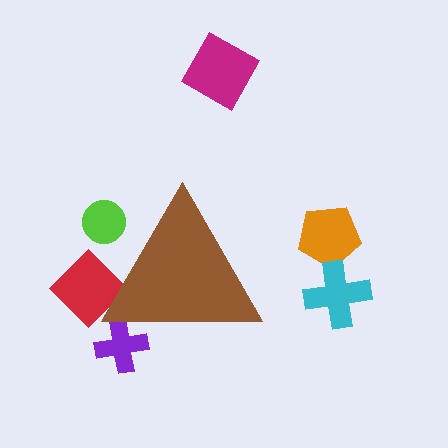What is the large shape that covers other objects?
A brown triangle.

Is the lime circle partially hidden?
Yes, the lime circle is partially hidden behind the brown triangle.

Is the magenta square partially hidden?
No, the magenta square is fully visible.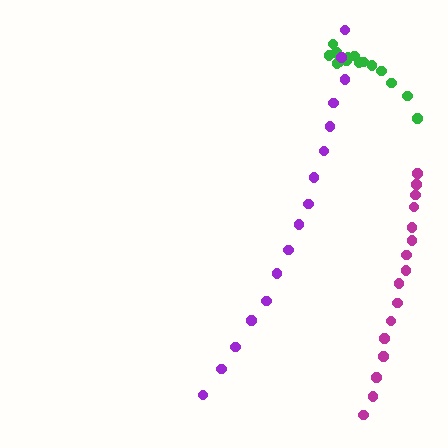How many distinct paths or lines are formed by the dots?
There are 3 distinct paths.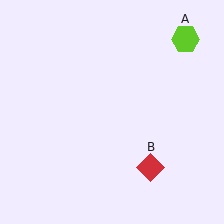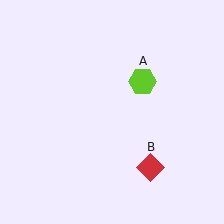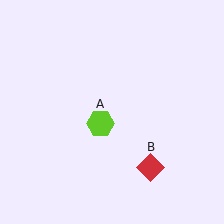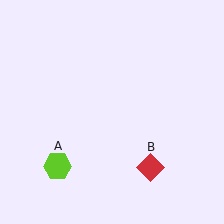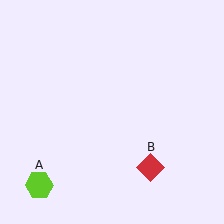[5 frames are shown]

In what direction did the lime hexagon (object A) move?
The lime hexagon (object A) moved down and to the left.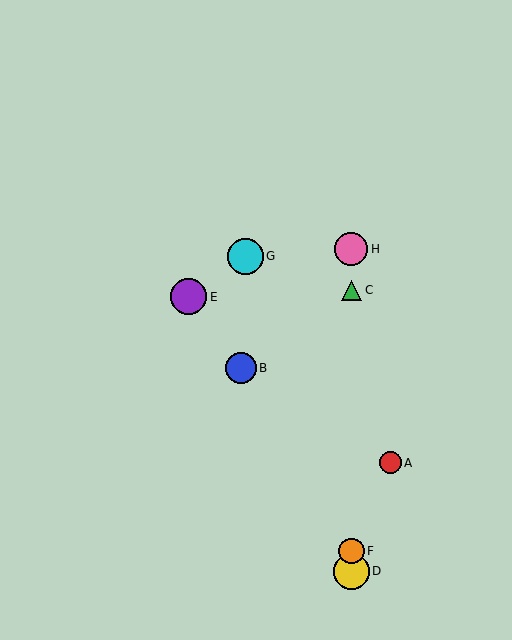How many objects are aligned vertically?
4 objects (C, D, F, H) are aligned vertically.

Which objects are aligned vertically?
Objects C, D, F, H are aligned vertically.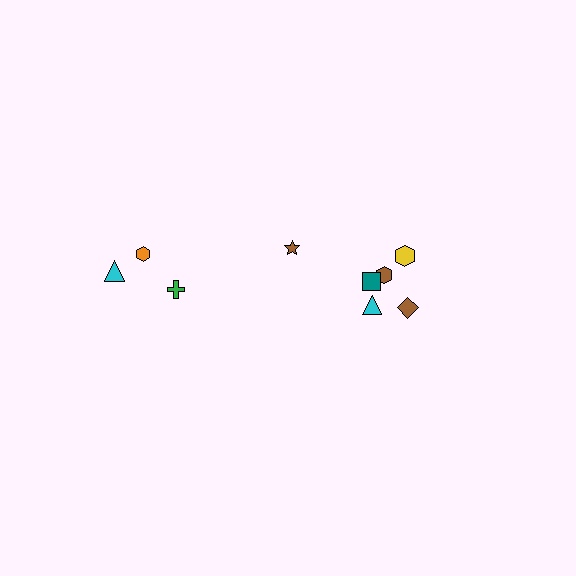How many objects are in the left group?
There are 3 objects.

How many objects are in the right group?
There are 6 objects.